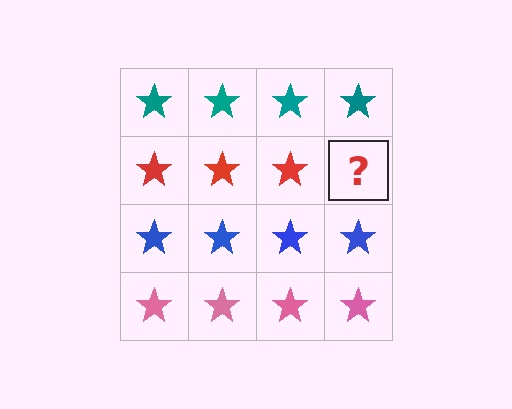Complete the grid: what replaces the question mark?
The question mark should be replaced with a red star.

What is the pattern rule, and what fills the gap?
The rule is that each row has a consistent color. The gap should be filled with a red star.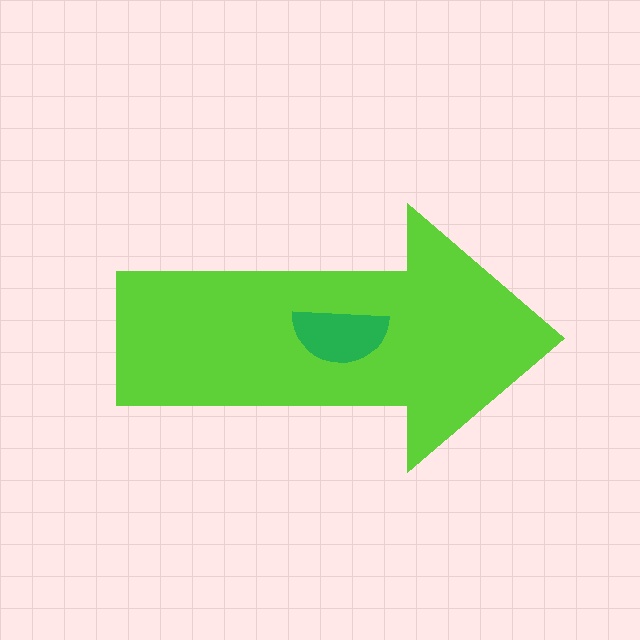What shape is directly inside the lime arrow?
The green semicircle.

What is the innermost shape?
The green semicircle.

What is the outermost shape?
The lime arrow.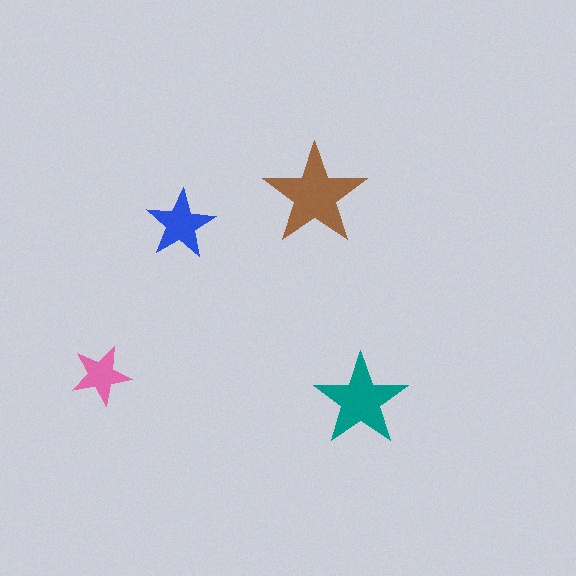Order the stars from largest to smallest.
the brown one, the teal one, the blue one, the pink one.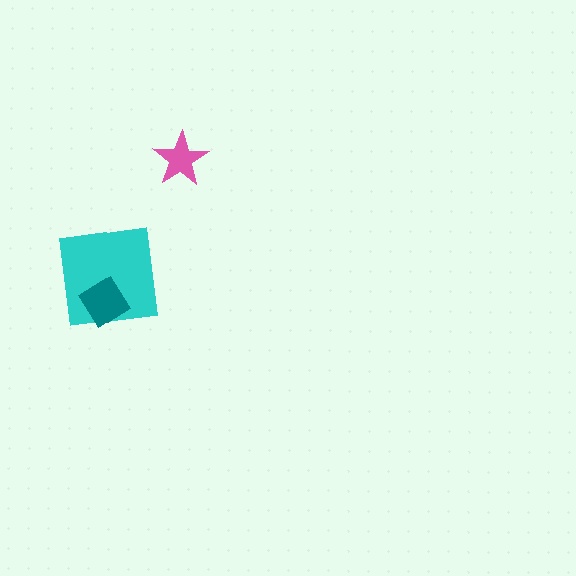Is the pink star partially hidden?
No, no other shape covers it.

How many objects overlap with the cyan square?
1 object overlaps with the cyan square.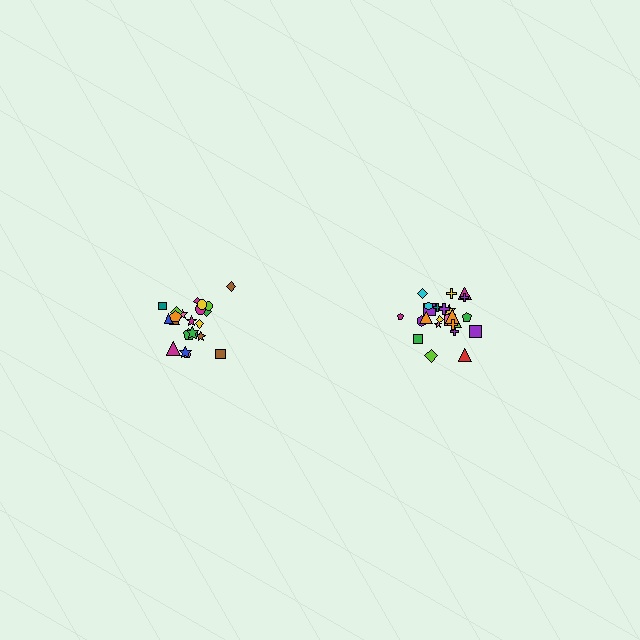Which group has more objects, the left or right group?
The right group.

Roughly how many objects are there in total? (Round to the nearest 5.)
Roughly 45 objects in total.